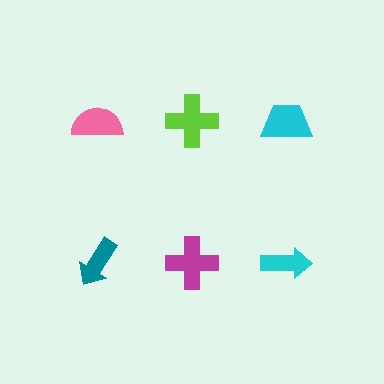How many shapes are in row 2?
3 shapes.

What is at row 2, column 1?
A teal arrow.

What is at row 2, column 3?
A cyan arrow.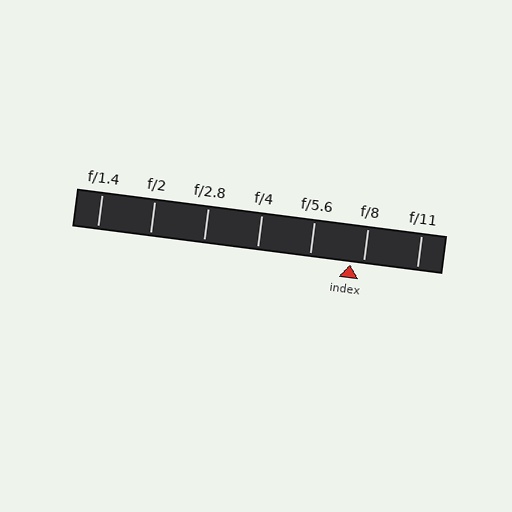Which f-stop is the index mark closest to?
The index mark is closest to f/8.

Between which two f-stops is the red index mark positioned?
The index mark is between f/5.6 and f/8.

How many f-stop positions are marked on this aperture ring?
There are 7 f-stop positions marked.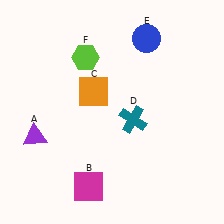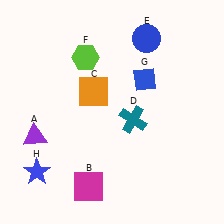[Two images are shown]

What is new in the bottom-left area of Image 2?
A blue star (H) was added in the bottom-left area of Image 2.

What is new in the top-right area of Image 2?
A blue diamond (G) was added in the top-right area of Image 2.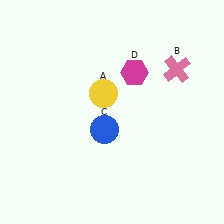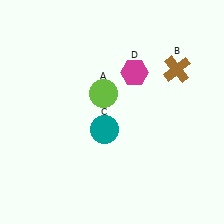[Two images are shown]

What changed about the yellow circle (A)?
In Image 1, A is yellow. In Image 2, it changed to lime.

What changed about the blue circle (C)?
In Image 1, C is blue. In Image 2, it changed to teal.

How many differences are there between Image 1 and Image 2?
There are 3 differences between the two images.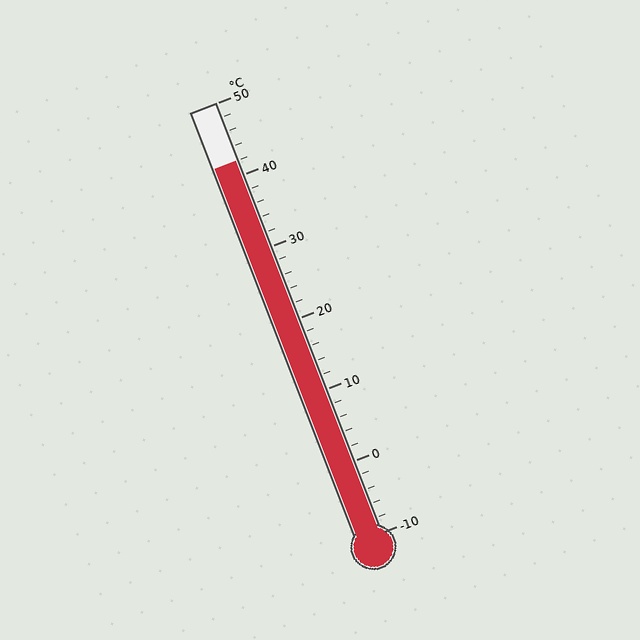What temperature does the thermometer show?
The thermometer shows approximately 42°C.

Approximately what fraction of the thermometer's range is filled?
The thermometer is filled to approximately 85% of its range.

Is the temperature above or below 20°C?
The temperature is above 20°C.